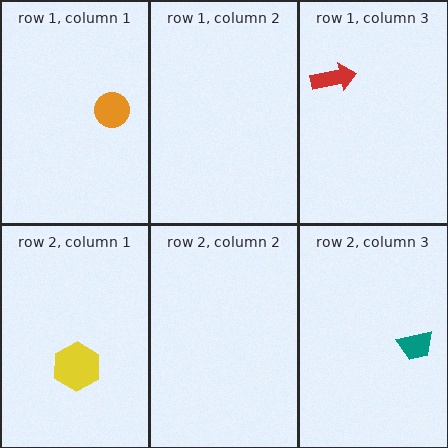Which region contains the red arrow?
The row 1, column 3 region.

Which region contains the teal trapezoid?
The row 2, column 3 region.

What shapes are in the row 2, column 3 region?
The teal trapezoid.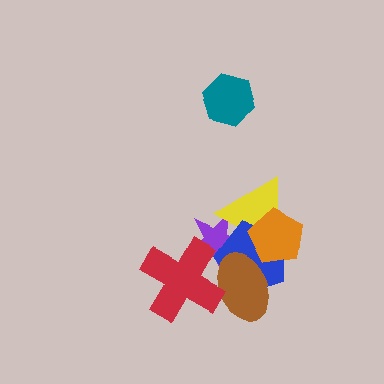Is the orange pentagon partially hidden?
No, no other shape covers it.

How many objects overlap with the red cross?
2 objects overlap with the red cross.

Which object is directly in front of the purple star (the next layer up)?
The yellow triangle is directly in front of the purple star.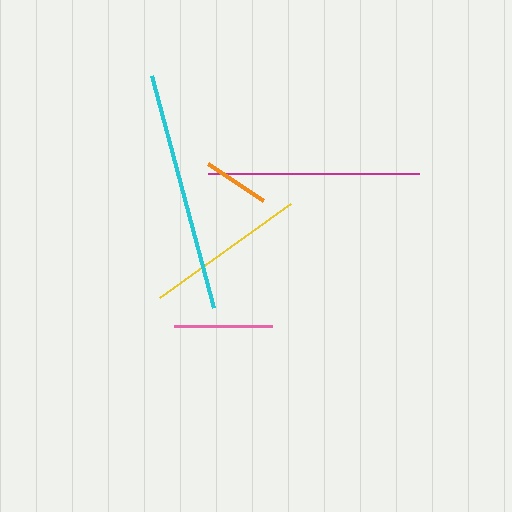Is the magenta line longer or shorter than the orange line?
The magenta line is longer than the orange line.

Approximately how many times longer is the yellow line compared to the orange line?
The yellow line is approximately 2.4 times the length of the orange line.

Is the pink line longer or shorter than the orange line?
The pink line is longer than the orange line.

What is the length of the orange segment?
The orange segment is approximately 67 pixels long.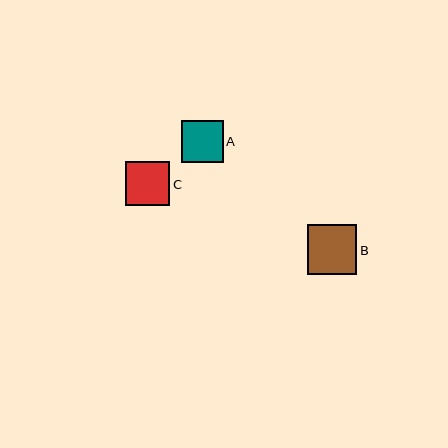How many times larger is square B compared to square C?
Square B is approximately 1.1 times the size of square C.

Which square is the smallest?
Square A is the smallest with a size of approximately 41 pixels.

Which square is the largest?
Square B is the largest with a size of approximately 50 pixels.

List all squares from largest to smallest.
From largest to smallest: B, C, A.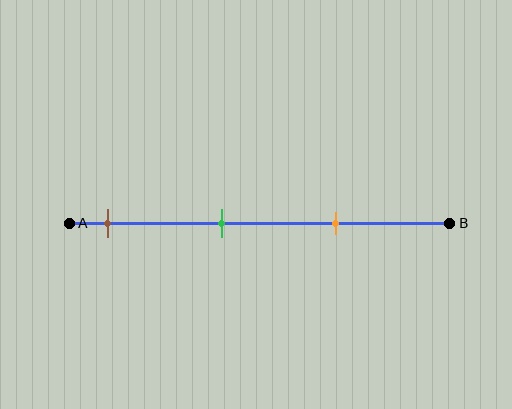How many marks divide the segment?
There are 3 marks dividing the segment.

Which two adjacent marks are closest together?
The green and orange marks are the closest adjacent pair.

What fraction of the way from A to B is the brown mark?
The brown mark is approximately 10% (0.1) of the way from A to B.